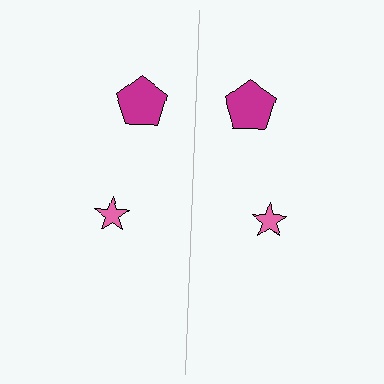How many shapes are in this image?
There are 4 shapes in this image.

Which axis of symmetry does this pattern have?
The pattern has a vertical axis of symmetry running through the center of the image.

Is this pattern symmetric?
Yes, this pattern has bilateral (reflection) symmetry.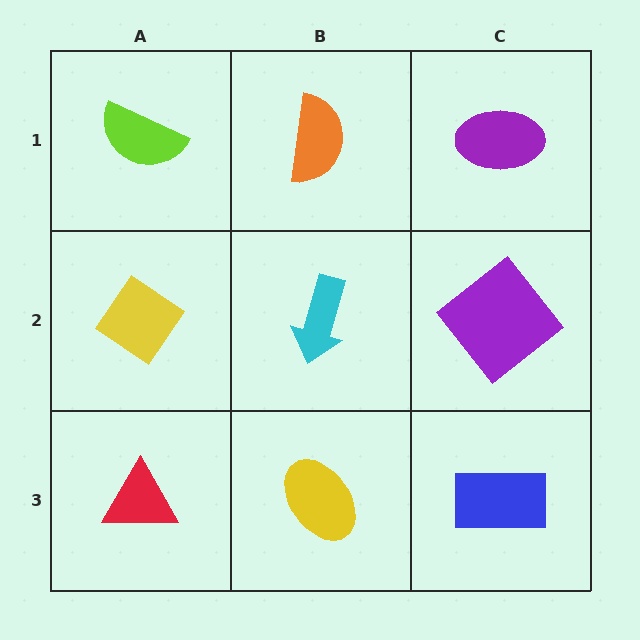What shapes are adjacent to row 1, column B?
A cyan arrow (row 2, column B), a lime semicircle (row 1, column A), a purple ellipse (row 1, column C).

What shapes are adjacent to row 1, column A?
A yellow diamond (row 2, column A), an orange semicircle (row 1, column B).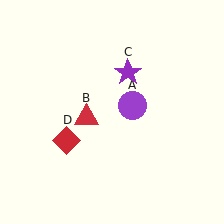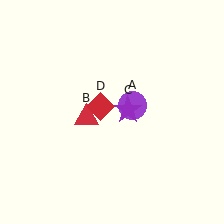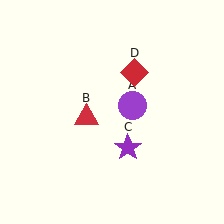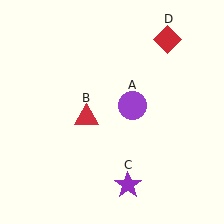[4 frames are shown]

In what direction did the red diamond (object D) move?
The red diamond (object D) moved up and to the right.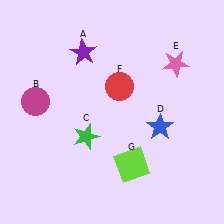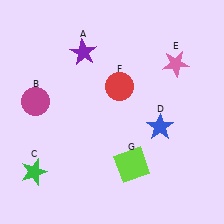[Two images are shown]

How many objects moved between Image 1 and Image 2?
1 object moved between the two images.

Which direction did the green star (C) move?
The green star (C) moved left.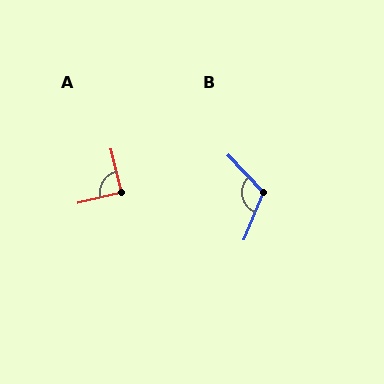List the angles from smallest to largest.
A (90°), B (113°).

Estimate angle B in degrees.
Approximately 113 degrees.